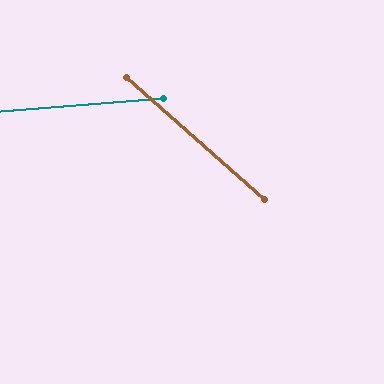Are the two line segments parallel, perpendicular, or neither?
Neither parallel nor perpendicular — they differ by about 46°.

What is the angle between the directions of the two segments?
Approximately 46 degrees.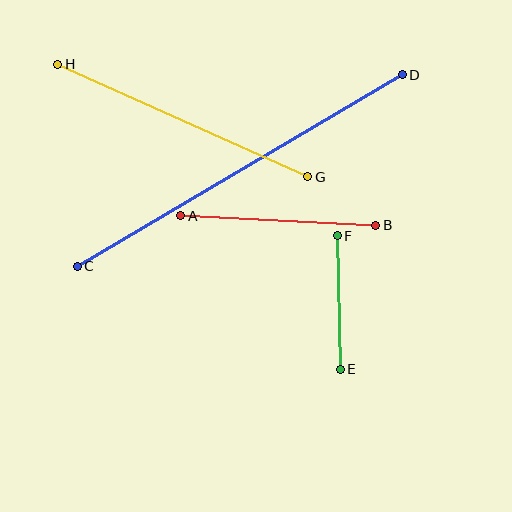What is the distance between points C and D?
The distance is approximately 377 pixels.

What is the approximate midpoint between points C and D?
The midpoint is at approximately (240, 171) pixels.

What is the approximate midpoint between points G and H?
The midpoint is at approximately (183, 121) pixels.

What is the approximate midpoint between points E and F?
The midpoint is at approximately (339, 303) pixels.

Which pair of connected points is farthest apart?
Points C and D are farthest apart.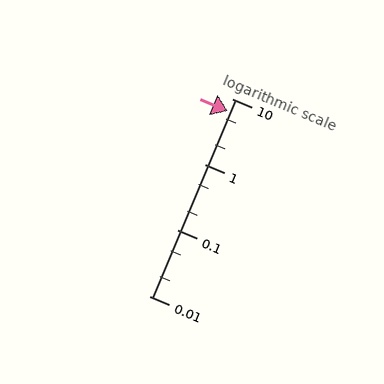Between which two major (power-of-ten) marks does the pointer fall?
The pointer is between 1 and 10.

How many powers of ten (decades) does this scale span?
The scale spans 3 decades, from 0.01 to 10.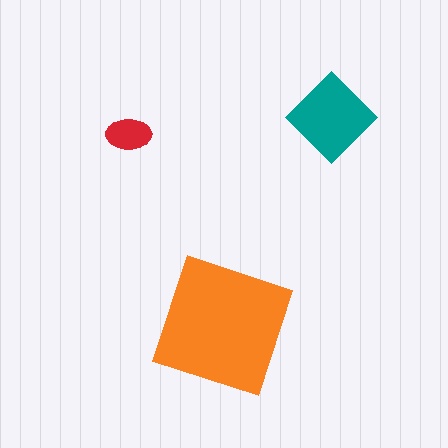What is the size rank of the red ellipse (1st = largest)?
3rd.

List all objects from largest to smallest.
The orange square, the teal diamond, the red ellipse.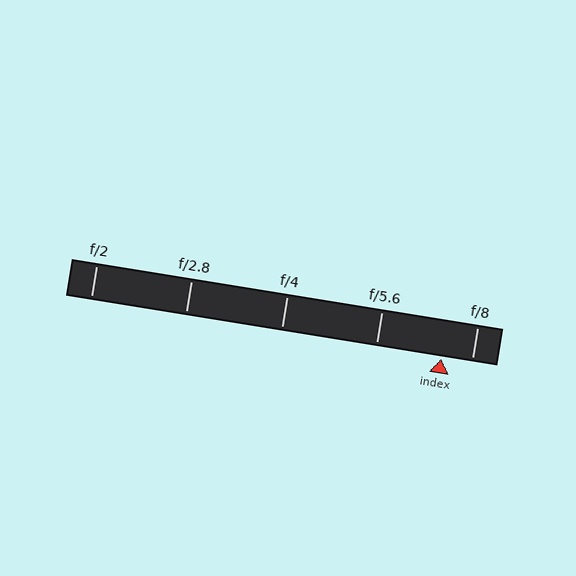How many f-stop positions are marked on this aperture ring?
There are 5 f-stop positions marked.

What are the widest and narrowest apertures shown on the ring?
The widest aperture shown is f/2 and the narrowest is f/8.